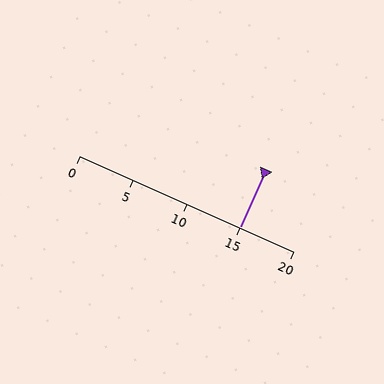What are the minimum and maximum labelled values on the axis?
The axis runs from 0 to 20.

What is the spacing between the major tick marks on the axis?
The major ticks are spaced 5 apart.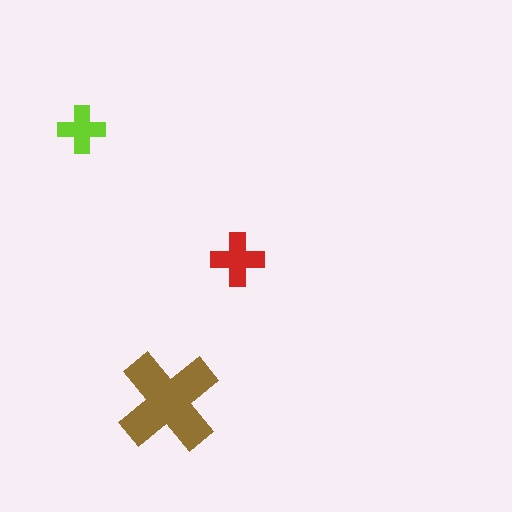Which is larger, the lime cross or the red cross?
The red one.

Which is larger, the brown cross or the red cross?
The brown one.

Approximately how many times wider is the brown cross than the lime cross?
About 2 times wider.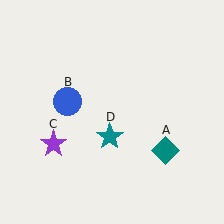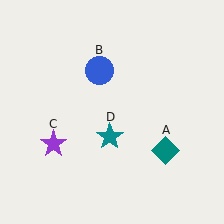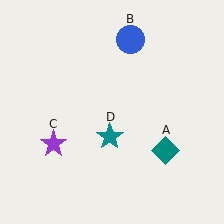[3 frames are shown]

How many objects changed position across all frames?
1 object changed position: blue circle (object B).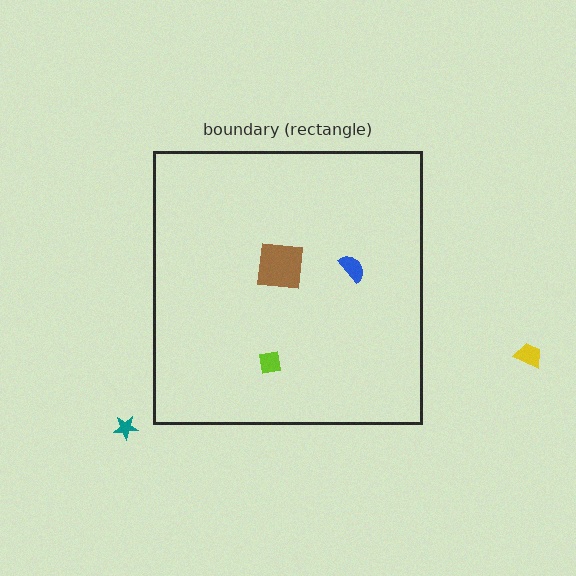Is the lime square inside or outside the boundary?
Inside.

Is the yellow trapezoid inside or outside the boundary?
Outside.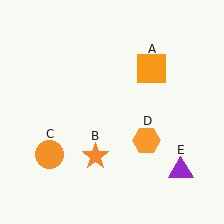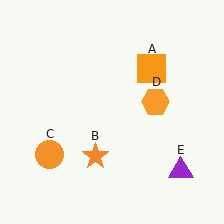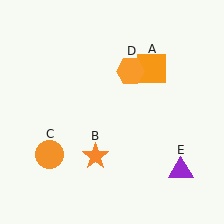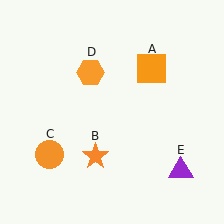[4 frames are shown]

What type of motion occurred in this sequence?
The orange hexagon (object D) rotated counterclockwise around the center of the scene.